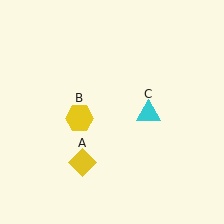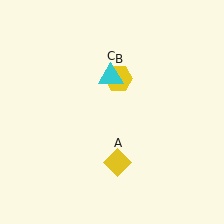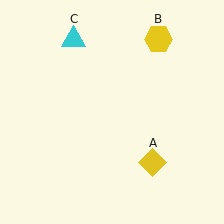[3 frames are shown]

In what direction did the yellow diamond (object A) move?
The yellow diamond (object A) moved right.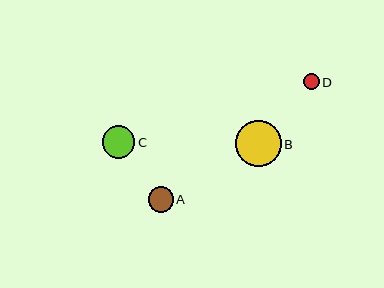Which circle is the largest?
Circle B is the largest with a size of approximately 46 pixels.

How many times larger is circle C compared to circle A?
Circle C is approximately 1.3 times the size of circle A.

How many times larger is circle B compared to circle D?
Circle B is approximately 2.9 times the size of circle D.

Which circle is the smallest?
Circle D is the smallest with a size of approximately 16 pixels.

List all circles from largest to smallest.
From largest to smallest: B, C, A, D.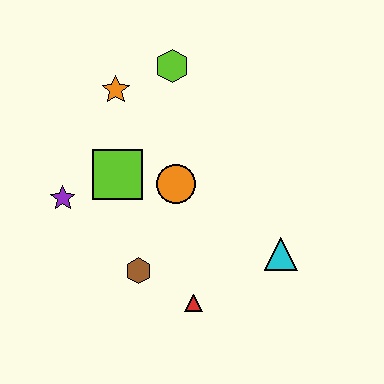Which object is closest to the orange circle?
The lime square is closest to the orange circle.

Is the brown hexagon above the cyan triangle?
No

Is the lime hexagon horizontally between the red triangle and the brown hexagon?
Yes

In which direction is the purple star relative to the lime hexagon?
The purple star is below the lime hexagon.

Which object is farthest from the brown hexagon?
The lime hexagon is farthest from the brown hexagon.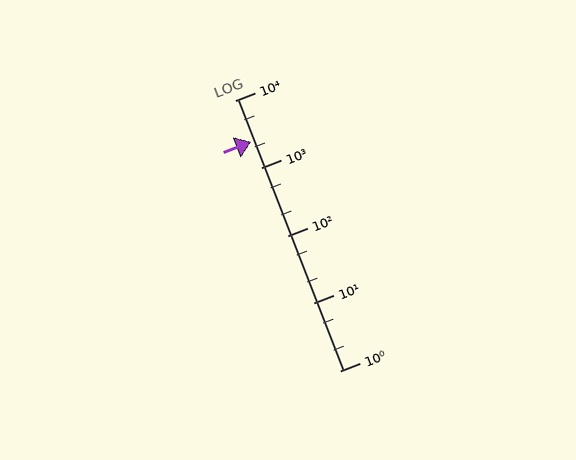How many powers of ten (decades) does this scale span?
The scale spans 4 decades, from 1 to 10000.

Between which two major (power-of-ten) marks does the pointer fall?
The pointer is between 1000 and 10000.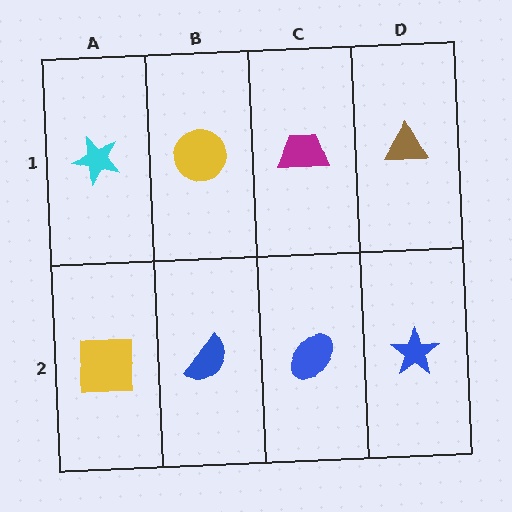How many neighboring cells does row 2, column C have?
3.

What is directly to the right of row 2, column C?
A blue star.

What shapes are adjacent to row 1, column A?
A yellow square (row 2, column A), a yellow circle (row 1, column B).